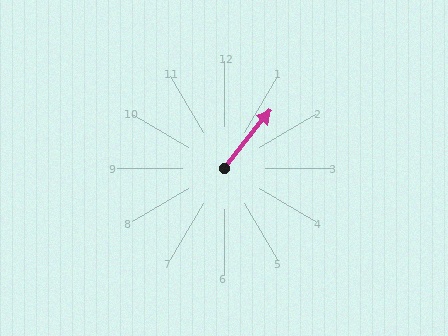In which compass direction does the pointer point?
Northeast.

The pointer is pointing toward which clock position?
Roughly 1 o'clock.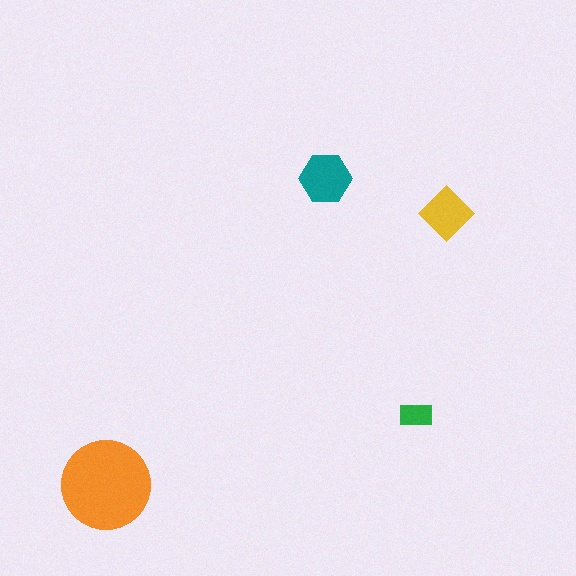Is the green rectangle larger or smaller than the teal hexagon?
Smaller.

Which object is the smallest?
The green rectangle.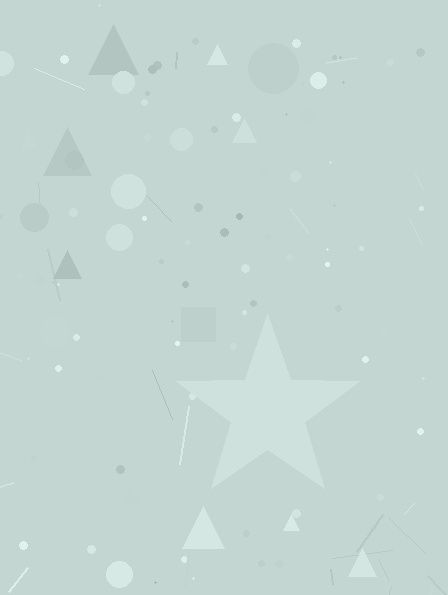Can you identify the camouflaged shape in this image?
The camouflaged shape is a star.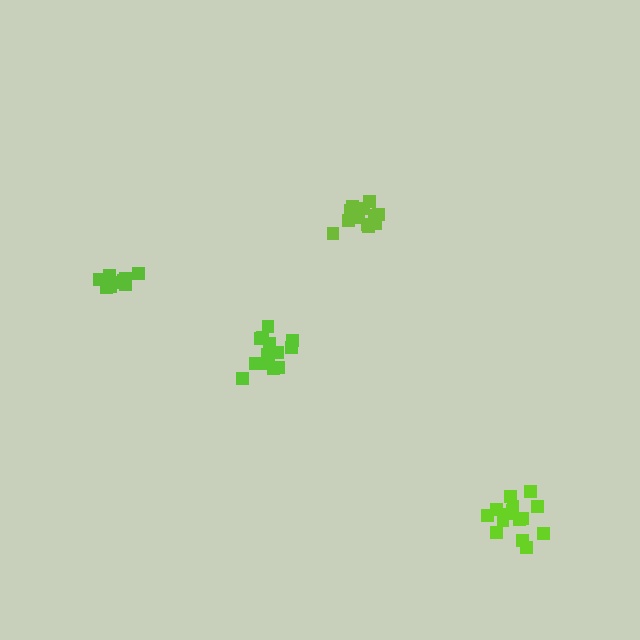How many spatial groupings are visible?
There are 4 spatial groupings.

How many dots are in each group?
Group 1: 15 dots, Group 2: 14 dots, Group 3: 13 dots, Group 4: 11 dots (53 total).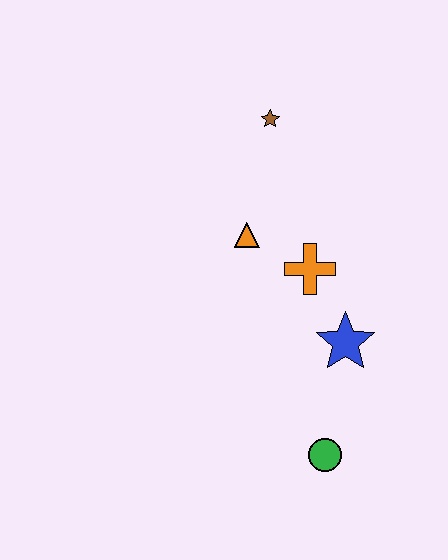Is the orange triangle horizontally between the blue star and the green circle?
No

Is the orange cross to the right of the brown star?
Yes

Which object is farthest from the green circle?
The brown star is farthest from the green circle.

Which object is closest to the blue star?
The orange cross is closest to the blue star.